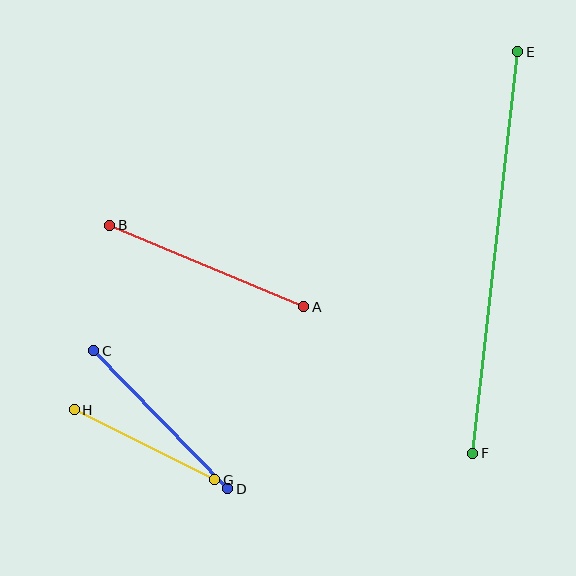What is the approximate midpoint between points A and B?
The midpoint is at approximately (207, 266) pixels.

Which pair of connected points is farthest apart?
Points E and F are farthest apart.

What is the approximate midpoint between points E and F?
The midpoint is at approximately (495, 252) pixels.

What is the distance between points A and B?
The distance is approximately 210 pixels.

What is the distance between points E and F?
The distance is approximately 404 pixels.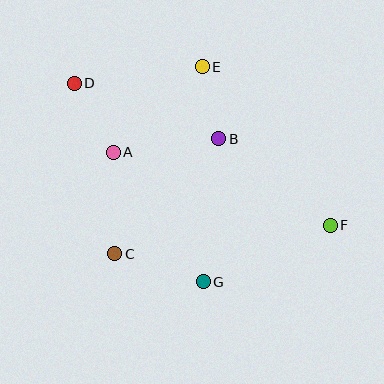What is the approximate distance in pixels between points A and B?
The distance between A and B is approximately 107 pixels.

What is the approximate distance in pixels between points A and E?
The distance between A and E is approximately 124 pixels.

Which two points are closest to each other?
Points B and E are closest to each other.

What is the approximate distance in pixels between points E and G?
The distance between E and G is approximately 215 pixels.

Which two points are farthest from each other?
Points D and F are farthest from each other.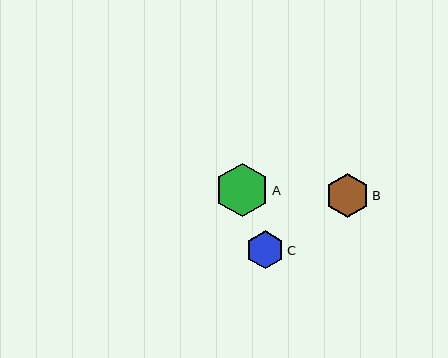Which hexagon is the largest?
Hexagon A is the largest with a size of approximately 54 pixels.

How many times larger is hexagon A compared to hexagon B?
Hexagon A is approximately 1.2 times the size of hexagon B.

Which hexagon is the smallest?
Hexagon C is the smallest with a size of approximately 38 pixels.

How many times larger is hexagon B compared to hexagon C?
Hexagon B is approximately 1.1 times the size of hexagon C.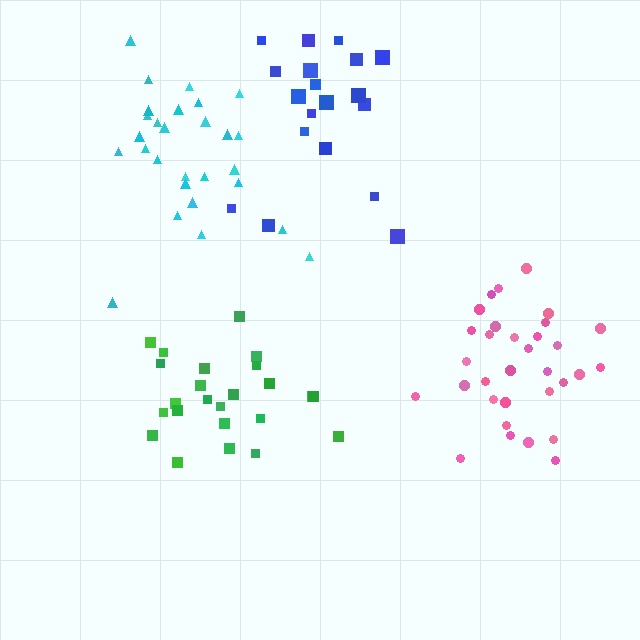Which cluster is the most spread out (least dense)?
Blue.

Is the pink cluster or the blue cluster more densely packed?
Pink.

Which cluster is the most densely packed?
Green.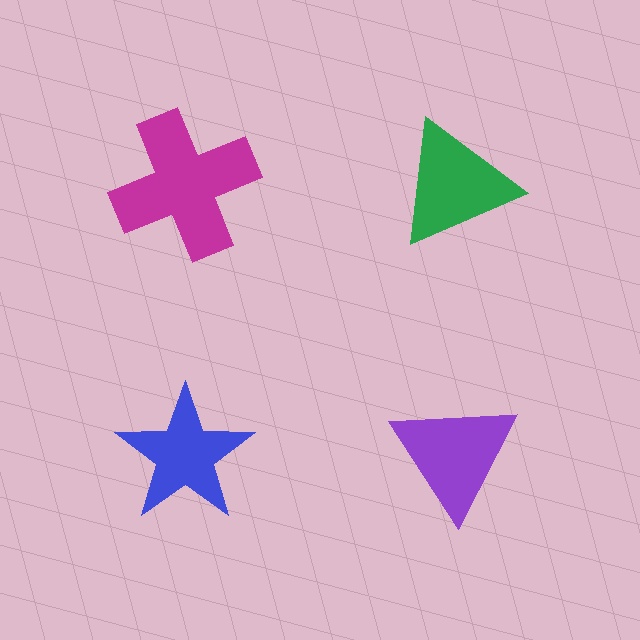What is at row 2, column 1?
A blue star.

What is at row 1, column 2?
A green triangle.